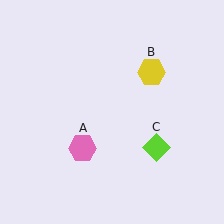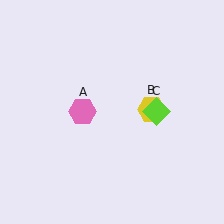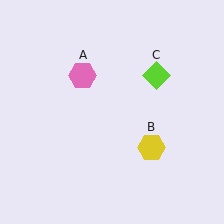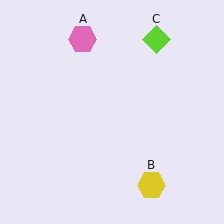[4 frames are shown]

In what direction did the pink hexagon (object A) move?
The pink hexagon (object A) moved up.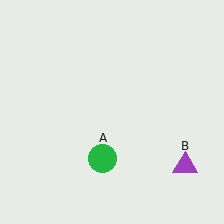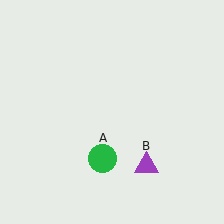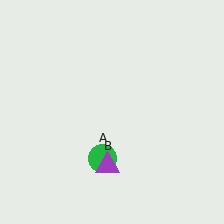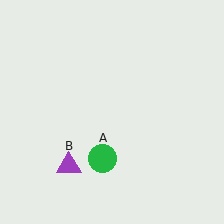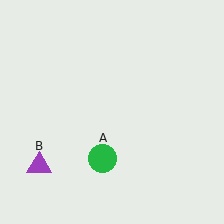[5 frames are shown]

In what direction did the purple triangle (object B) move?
The purple triangle (object B) moved left.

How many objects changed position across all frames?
1 object changed position: purple triangle (object B).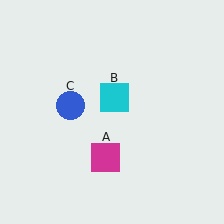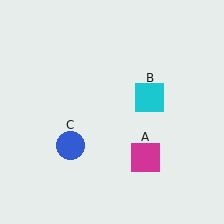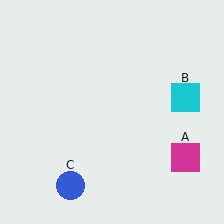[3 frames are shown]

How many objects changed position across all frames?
3 objects changed position: magenta square (object A), cyan square (object B), blue circle (object C).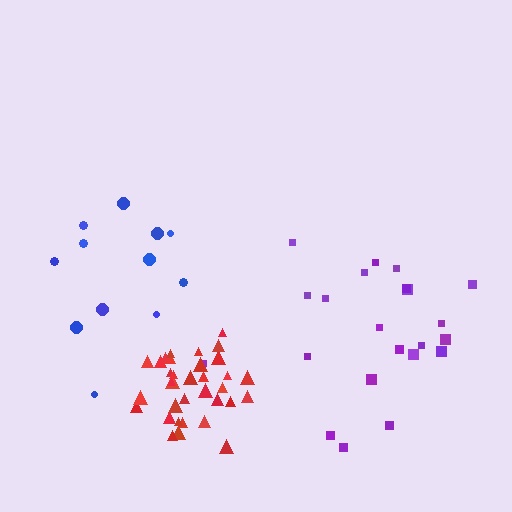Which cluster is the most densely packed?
Red.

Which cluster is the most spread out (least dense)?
Purple.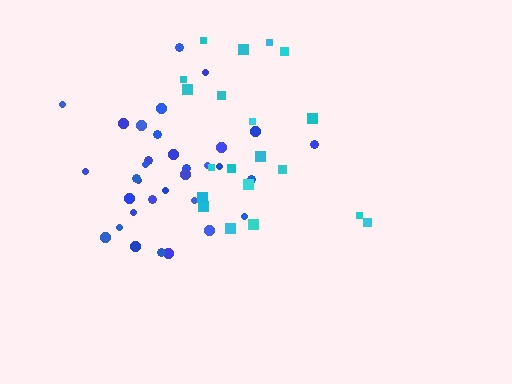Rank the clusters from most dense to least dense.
blue, cyan.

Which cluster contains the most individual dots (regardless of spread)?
Blue (34).